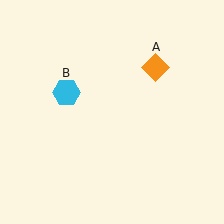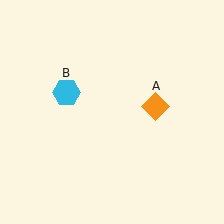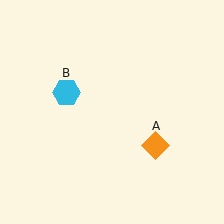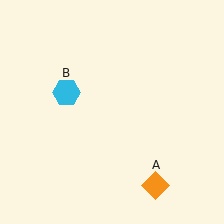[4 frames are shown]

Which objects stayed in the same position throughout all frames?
Cyan hexagon (object B) remained stationary.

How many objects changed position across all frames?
1 object changed position: orange diamond (object A).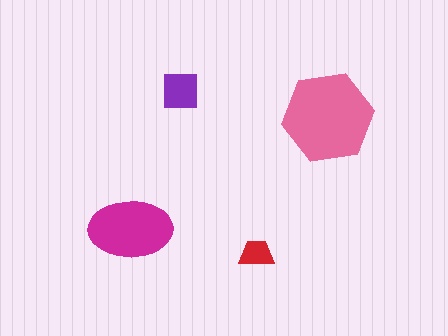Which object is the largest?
The pink hexagon.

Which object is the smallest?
The red trapezoid.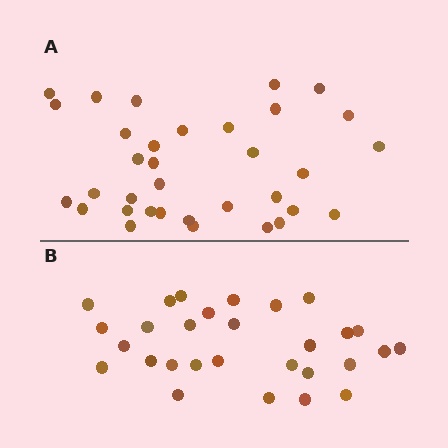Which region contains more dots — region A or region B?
Region A (the top region) has more dots.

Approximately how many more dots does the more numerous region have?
Region A has about 5 more dots than region B.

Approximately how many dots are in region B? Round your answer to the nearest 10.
About 30 dots. (The exact count is 29, which rounds to 30.)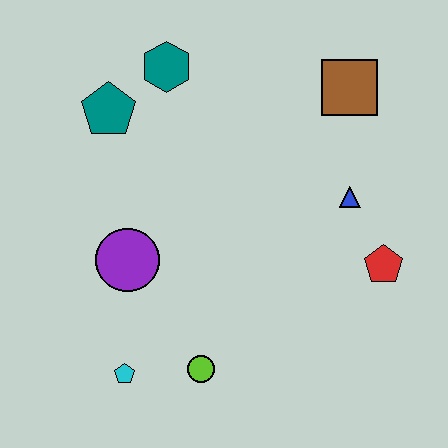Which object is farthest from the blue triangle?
The cyan pentagon is farthest from the blue triangle.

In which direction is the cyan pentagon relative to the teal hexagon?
The cyan pentagon is below the teal hexagon.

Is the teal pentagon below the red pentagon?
No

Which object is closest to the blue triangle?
The red pentagon is closest to the blue triangle.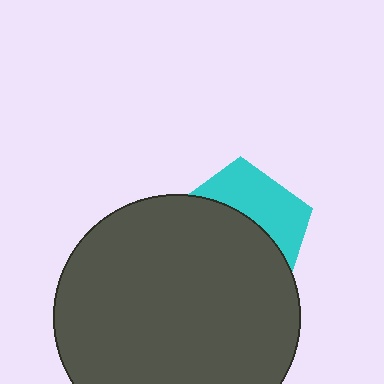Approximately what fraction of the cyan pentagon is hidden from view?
Roughly 61% of the cyan pentagon is hidden behind the dark gray circle.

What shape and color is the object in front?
The object in front is a dark gray circle.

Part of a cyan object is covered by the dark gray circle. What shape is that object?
It is a pentagon.